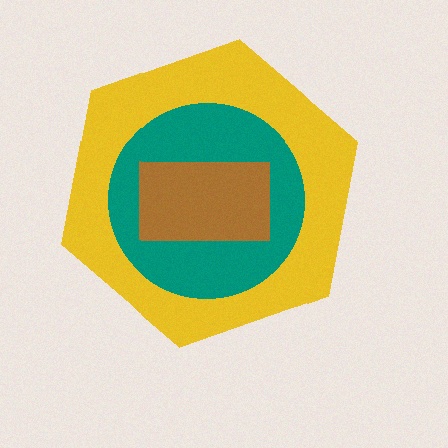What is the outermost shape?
The yellow hexagon.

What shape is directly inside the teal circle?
The brown rectangle.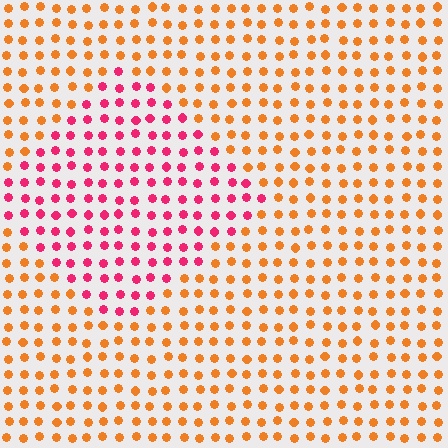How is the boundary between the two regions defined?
The boundary is defined purely by a slight shift in hue (about 50 degrees). Spacing, size, and orientation are identical on both sides.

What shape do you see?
I see a diamond.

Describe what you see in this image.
The image is filled with small orange elements in a uniform arrangement. A diamond-shaped region is visible where the elements are tinted to a slightly different hue, forming a subtle color boundary.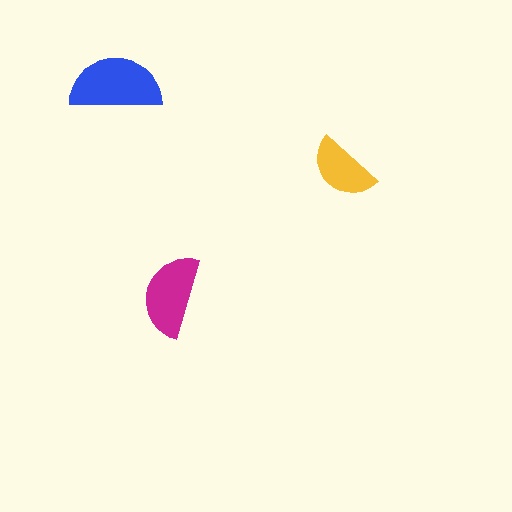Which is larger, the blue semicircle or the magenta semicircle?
The blue one.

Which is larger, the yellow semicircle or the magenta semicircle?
The magenta one.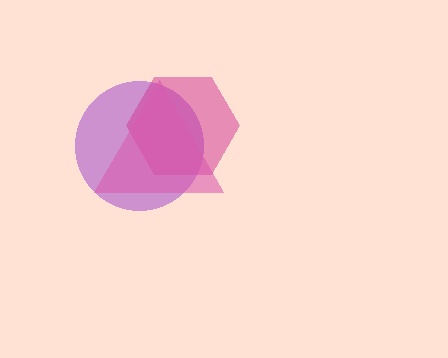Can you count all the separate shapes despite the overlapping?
Yes, there are 3 separate shapes.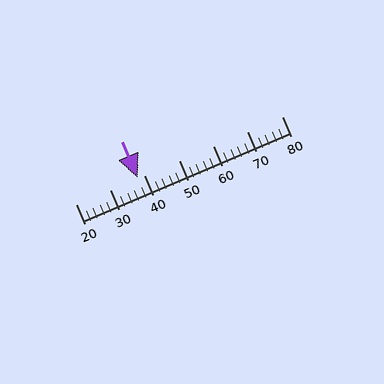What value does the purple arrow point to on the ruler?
The purple arrow points to approximately 38.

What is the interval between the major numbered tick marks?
The major tick marks are spaced 10 units apart.